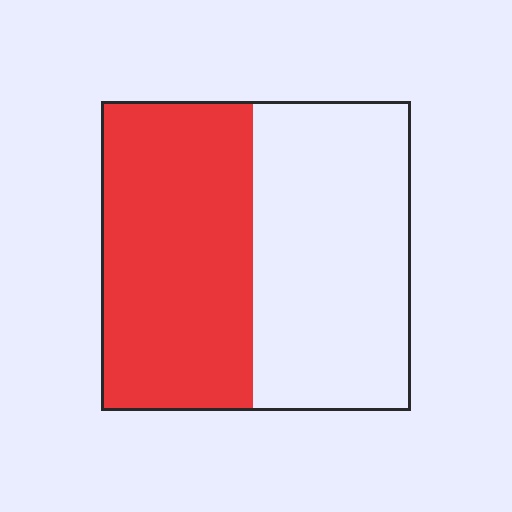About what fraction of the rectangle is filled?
About one half (1/2).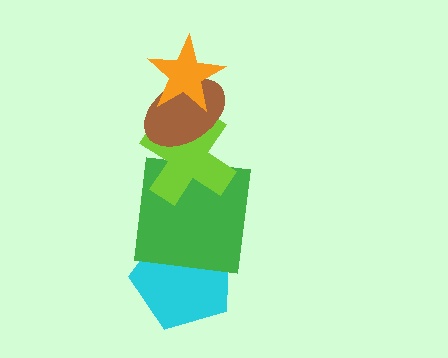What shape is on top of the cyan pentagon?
The green square is on top of the cyan pentagon.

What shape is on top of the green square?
The lime cross is on top of the green square.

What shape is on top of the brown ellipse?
The orange star is on top of the brown ellipse.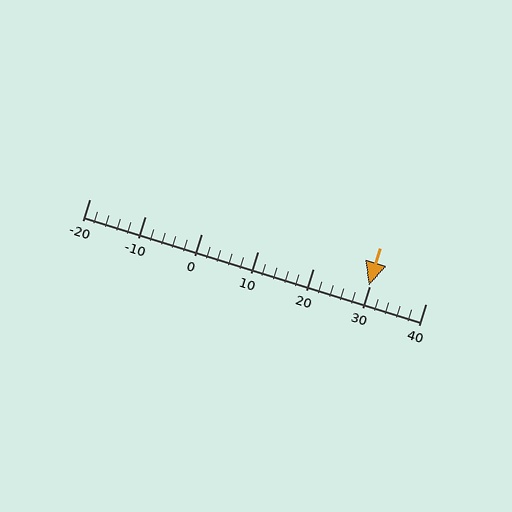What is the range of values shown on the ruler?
The ruler shows values from -20 to 40.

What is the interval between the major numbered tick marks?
The major tick marks are spaced 10 units apart.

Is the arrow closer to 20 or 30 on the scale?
The arrow is closer to 30.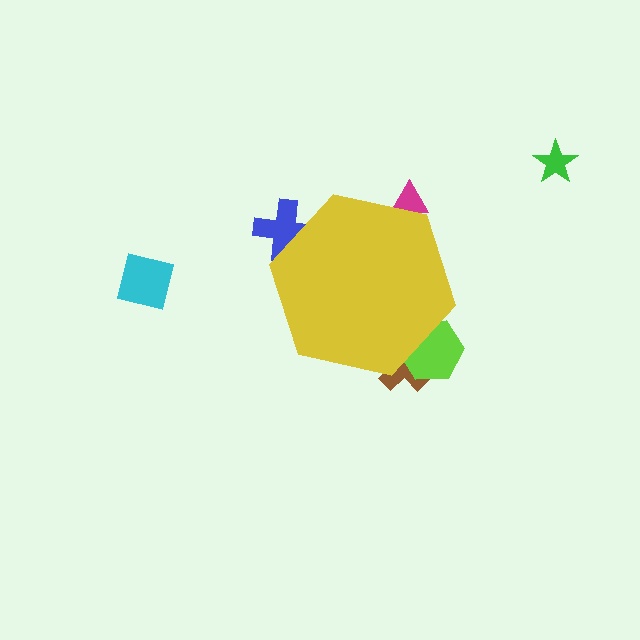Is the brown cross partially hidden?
Yes, the brown cross is partially hidden behind the yellow hexagon.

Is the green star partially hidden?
No, the green star is fully visible.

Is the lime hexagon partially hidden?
Yes, the lime hexagon is partially hidden behind the yellow hexagon.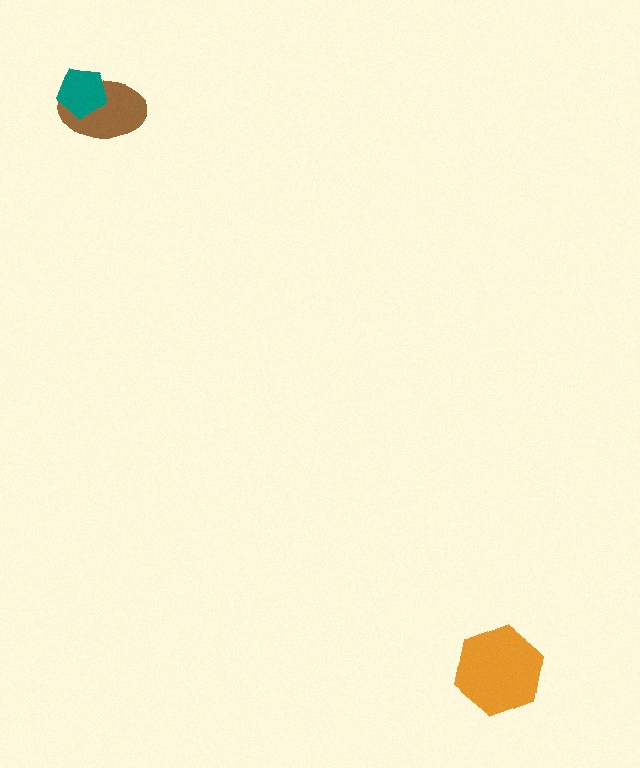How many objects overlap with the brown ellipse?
1 object overlaps with the brown ellipse.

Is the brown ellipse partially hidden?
Yes, it is partially covered by another shape.